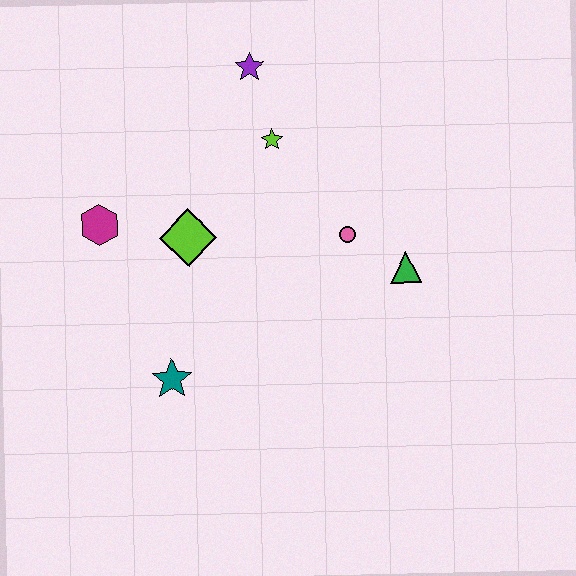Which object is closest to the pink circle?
The green triangle is closest to the pink circle.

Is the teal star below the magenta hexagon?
Yes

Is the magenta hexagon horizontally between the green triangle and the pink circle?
No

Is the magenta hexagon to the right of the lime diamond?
No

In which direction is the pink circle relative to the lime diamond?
The pink circle is to the right of the lime diamond.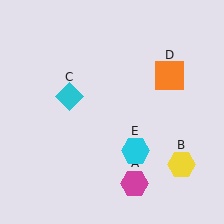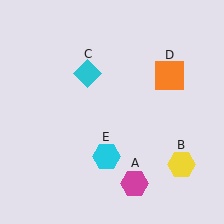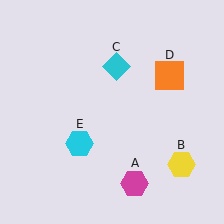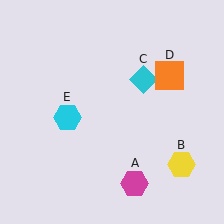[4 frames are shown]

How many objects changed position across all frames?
2 objects changed position: cyan diamond (object C), cyan hexagon (object E).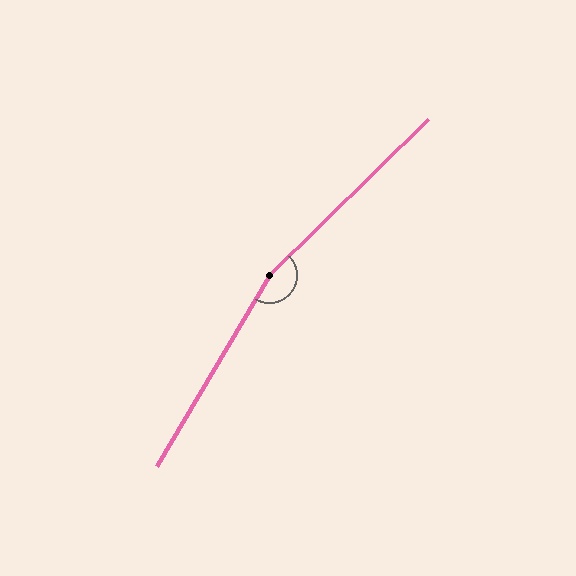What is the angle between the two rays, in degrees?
Approximately 165 degrees.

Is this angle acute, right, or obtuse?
It is obtuse.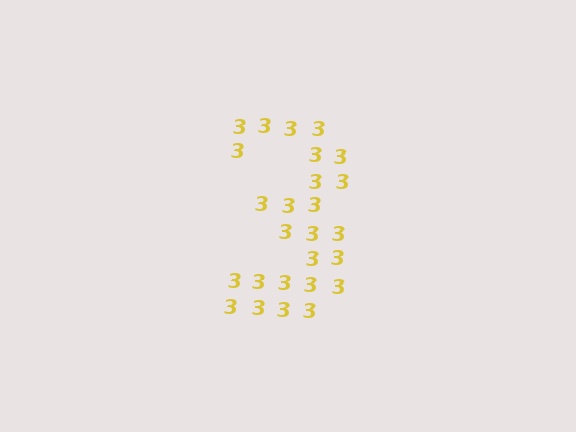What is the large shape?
The large shape is the digit 3.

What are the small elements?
The small elements are digit 3's.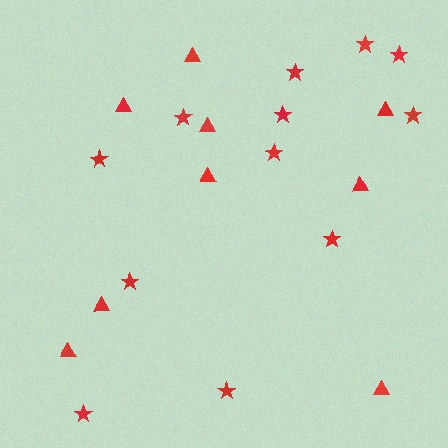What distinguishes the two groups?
There are 2 groups: one group of triangles (9) and one group of stars (12).